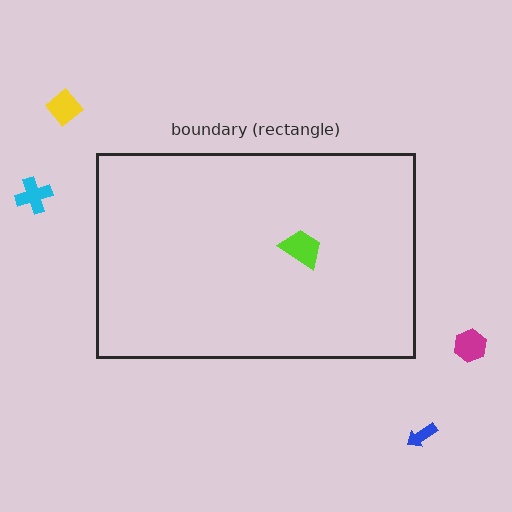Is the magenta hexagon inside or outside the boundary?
Outside.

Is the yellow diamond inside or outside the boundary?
Outside.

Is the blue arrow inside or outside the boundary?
Outside.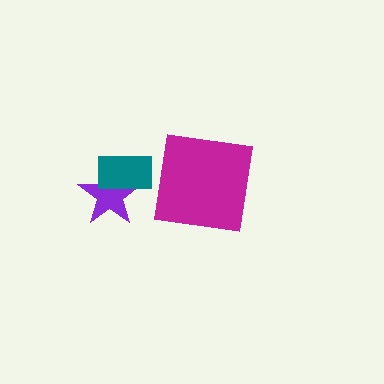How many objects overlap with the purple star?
1 object overlaps with the purple star.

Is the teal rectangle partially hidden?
No, no other shape covers it.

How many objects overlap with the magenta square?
0 objects overlap with the magenta square.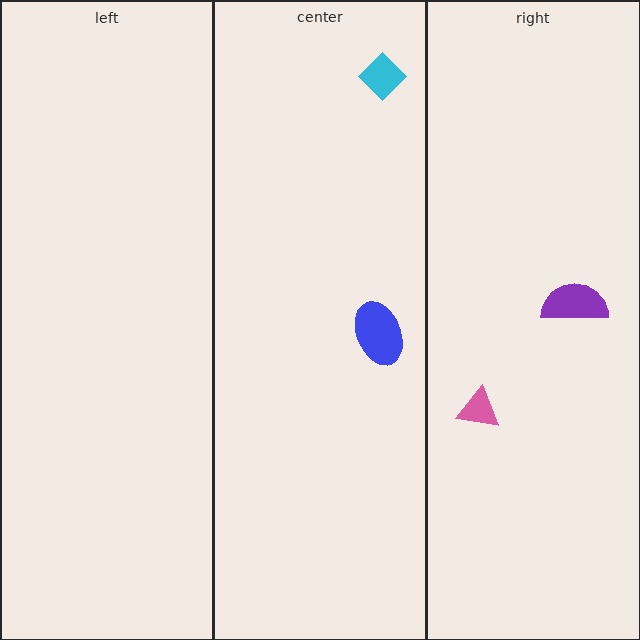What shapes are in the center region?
The cyan diamond, the blue ellipse.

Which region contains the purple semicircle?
The right region.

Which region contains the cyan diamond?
The center region.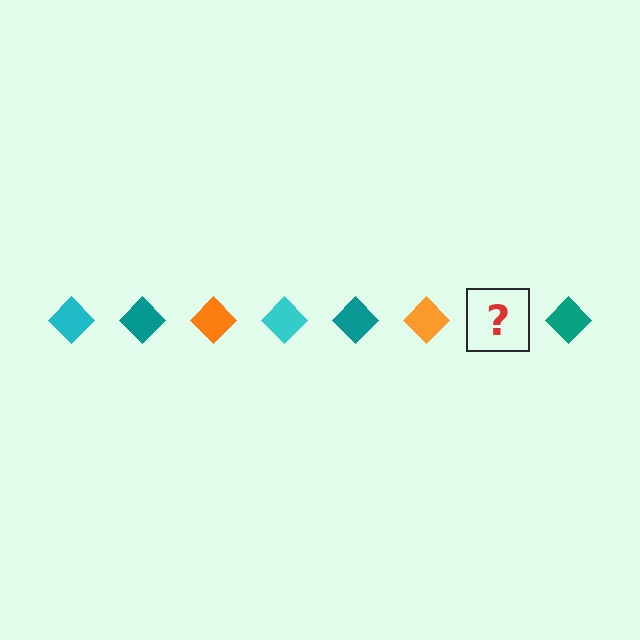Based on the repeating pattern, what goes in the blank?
The blank should be a cyan diamond.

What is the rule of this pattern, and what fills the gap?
The rule is that the pattern cycles through cyan, teal, orange diamonds. The gap should be filled with a cyan diamond.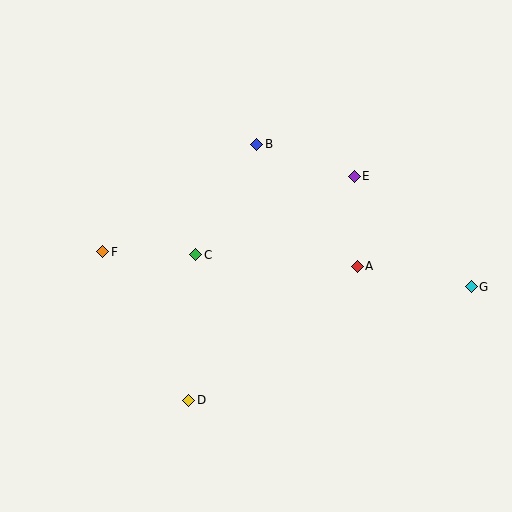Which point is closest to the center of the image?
Point C at (196, 255) is closest to the center.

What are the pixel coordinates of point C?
Point C is at (196, 255).